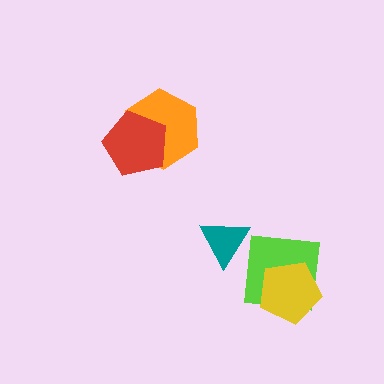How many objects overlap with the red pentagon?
1 object overlaps with the red pentagon.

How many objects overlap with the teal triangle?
1 object overlaps with the teal triangle.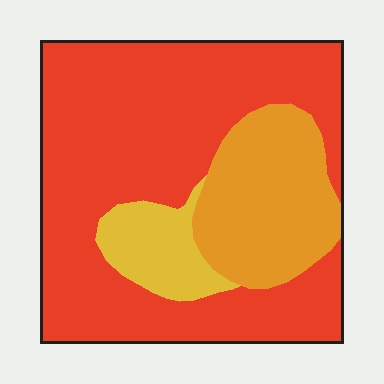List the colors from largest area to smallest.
From largest to smallest: red, orange, yellow.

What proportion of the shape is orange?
Orange covers around 20% of the shape.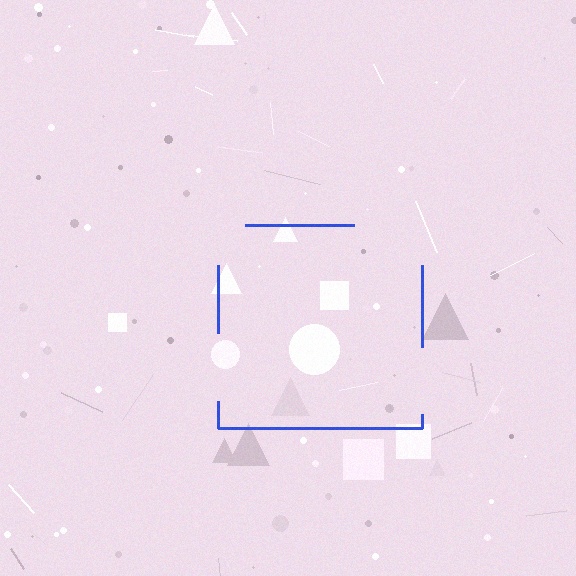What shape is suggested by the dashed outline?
The dashed outline suggests a square.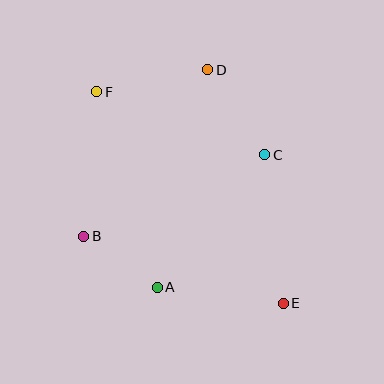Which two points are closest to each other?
Points A and B are closest to each other.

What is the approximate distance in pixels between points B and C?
The distance between B and C is approximately 198 pixels.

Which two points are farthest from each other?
Points E and F are farthest from each other.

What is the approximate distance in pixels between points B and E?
The distance between B and E is approximately 210 pixels.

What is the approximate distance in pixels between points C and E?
The distance between C and E is approximately 150 pixels.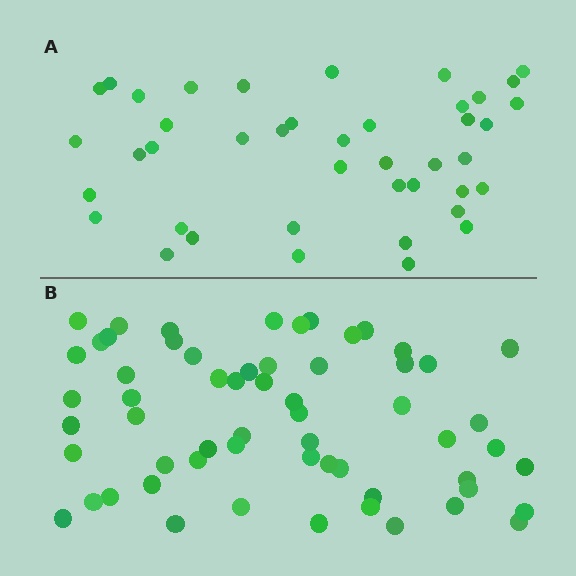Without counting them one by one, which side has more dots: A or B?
Region B (the bottom region) has more dots.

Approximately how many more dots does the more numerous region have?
Region B has approximately 20 more dots than region A.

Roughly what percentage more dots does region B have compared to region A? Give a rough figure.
About 45% more.